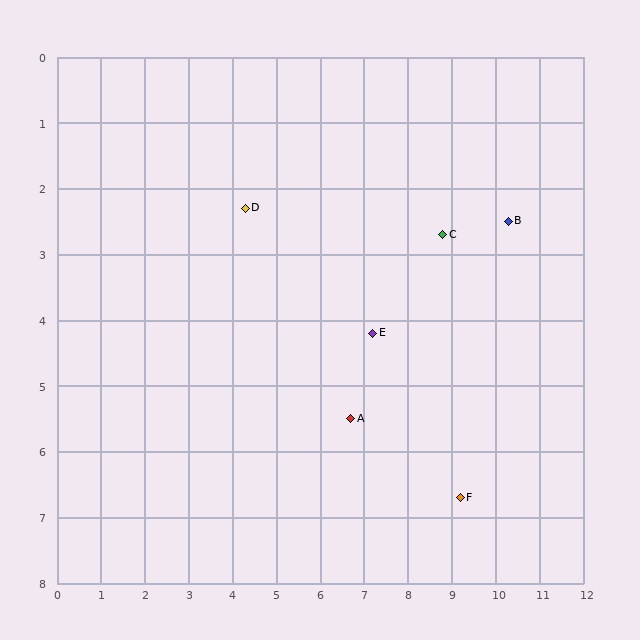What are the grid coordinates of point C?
Point C is at approximately (8.8, 2.7).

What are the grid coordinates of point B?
Point B is at approximately (10.3, 2.5).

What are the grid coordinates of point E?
Point E is at approximately (7.2, 4.2).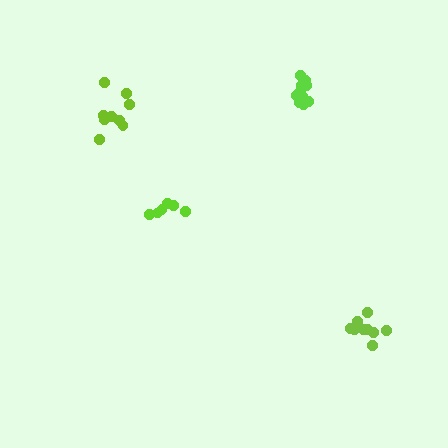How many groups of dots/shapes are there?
There are 4 groups.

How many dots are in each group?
Group 1: 10 dots, Group 2: 6 dots, Group 3: 9 dots, Group 4: 9 dots (34 total).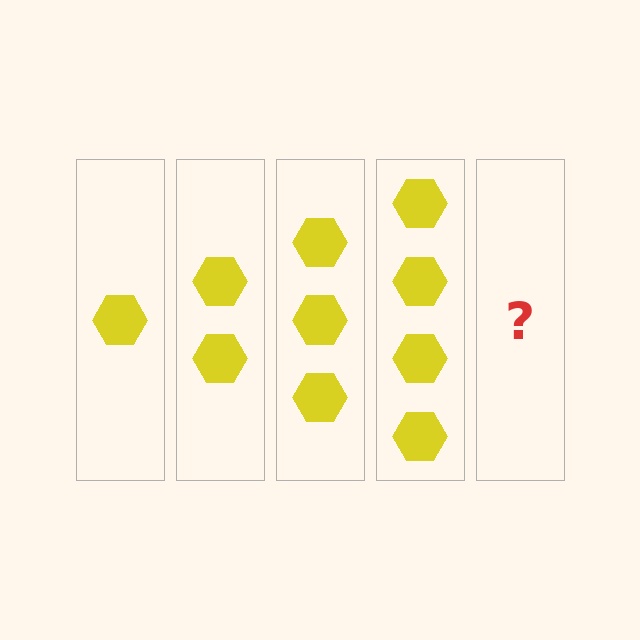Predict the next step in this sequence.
The next step is 5 hexagons.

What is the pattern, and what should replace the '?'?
The pattern is that each step adds one more hexagon. The '?' should be 5 hexagons.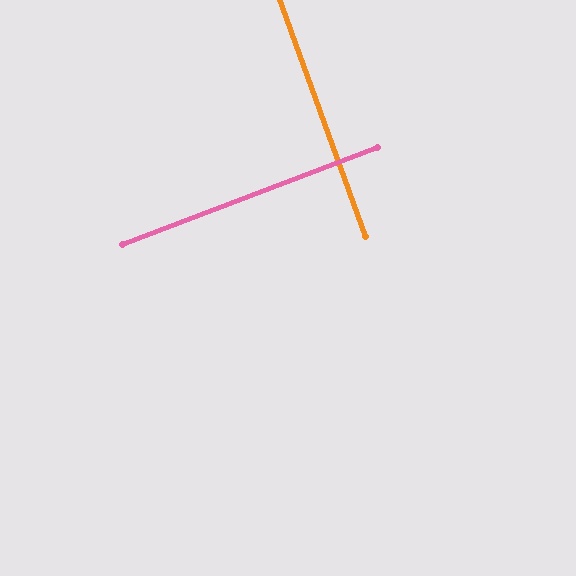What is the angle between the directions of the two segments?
Approximately 89 degrees.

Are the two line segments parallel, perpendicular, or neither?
Perpendicular — they meet at approximately 89°.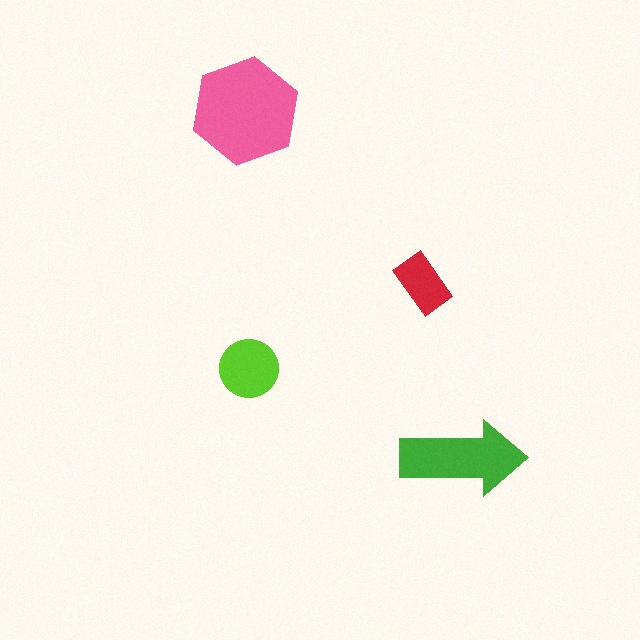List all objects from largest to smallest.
The pink hexagon, the green arrow, the lime circle, the red rectangle.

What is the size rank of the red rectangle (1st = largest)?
4th.